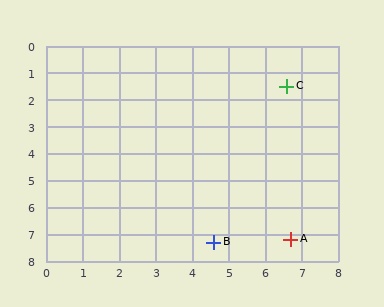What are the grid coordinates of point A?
Point A is at approximately (6.7, 7.2).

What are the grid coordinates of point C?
Point C is at approximately (6.6, 1.5).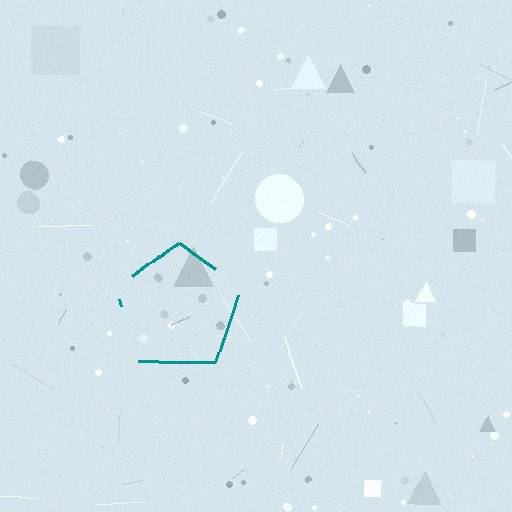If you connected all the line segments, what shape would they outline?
They would outline a pentagon.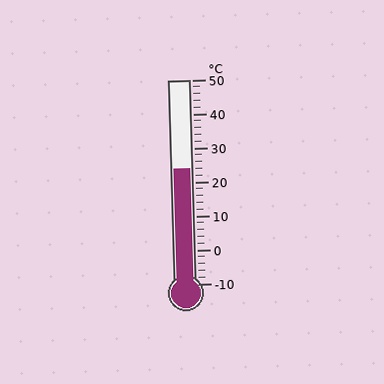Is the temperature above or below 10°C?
The temperature is above 10°C.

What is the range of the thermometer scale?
The thermometer scale ranges from -10°C to 50°C.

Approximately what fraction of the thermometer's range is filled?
The thermometer is filled to approximately 55% of its range.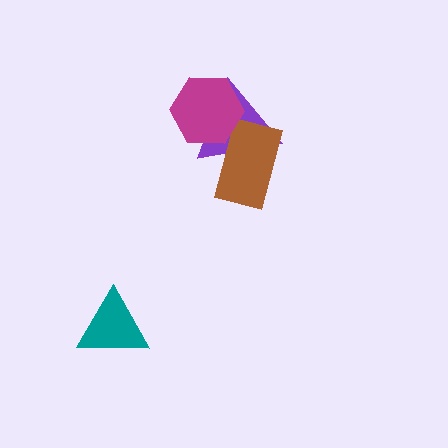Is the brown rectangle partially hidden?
Yes, it is partially covered by another shape.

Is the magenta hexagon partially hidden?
No, no other shape covers it.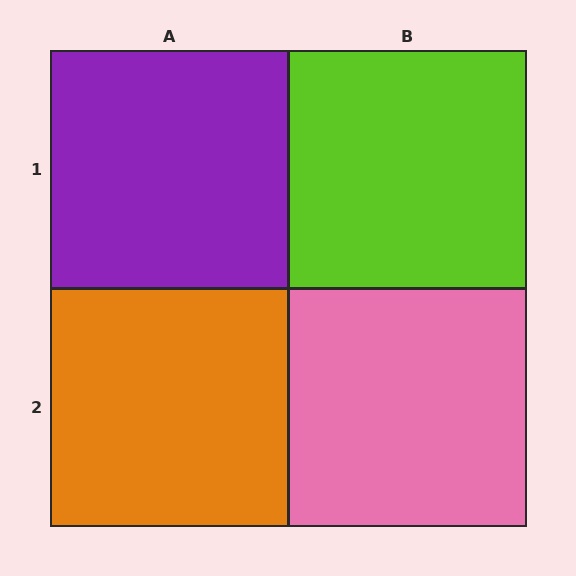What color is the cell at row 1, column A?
Purple.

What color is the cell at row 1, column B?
Lime.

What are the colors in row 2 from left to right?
Orange, pink.